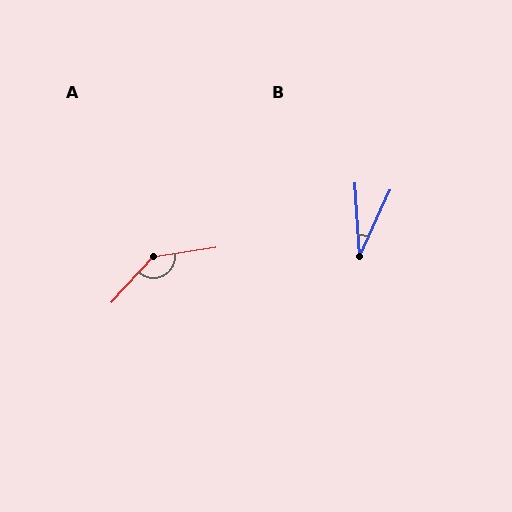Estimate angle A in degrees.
Approximately 141 degrees.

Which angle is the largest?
A, at approximately 141 degrees.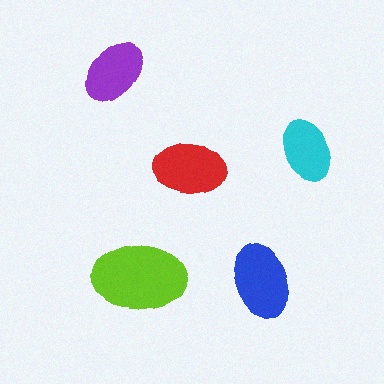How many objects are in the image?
There are 5 objects in the image.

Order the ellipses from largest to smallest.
the lime one, the blue one, the red one, the purple one, the cyan one.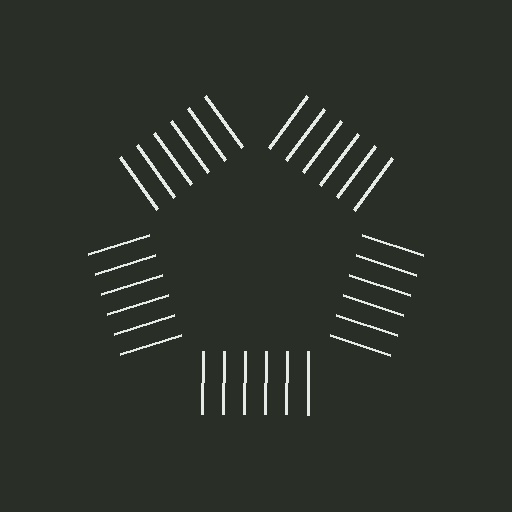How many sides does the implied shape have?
5 sides — the line-ends trace a pentagon.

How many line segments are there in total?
30 — 6 along each of the 5 edges.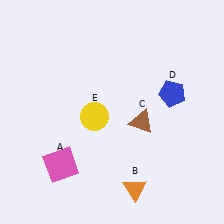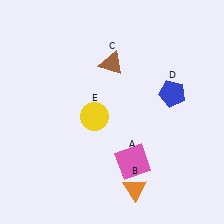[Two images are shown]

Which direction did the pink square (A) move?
The pink square (A) moved right.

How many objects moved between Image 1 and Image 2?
2 objects moved between the two images.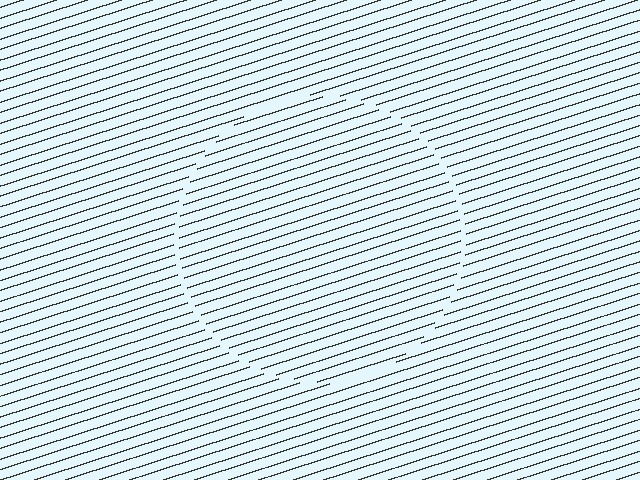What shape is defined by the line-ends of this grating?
An illusory circle. The interior of the shape contains the same grating, shifted by half a period — the contour is defined by the phase discontinuity where line-ends from the inner and outer gratings abut.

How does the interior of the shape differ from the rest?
The interior of the shape contains the same grating, shifted by half a period — the contour is defined by the phase discontinuity where line-ends from the inner and outer gratings abut.